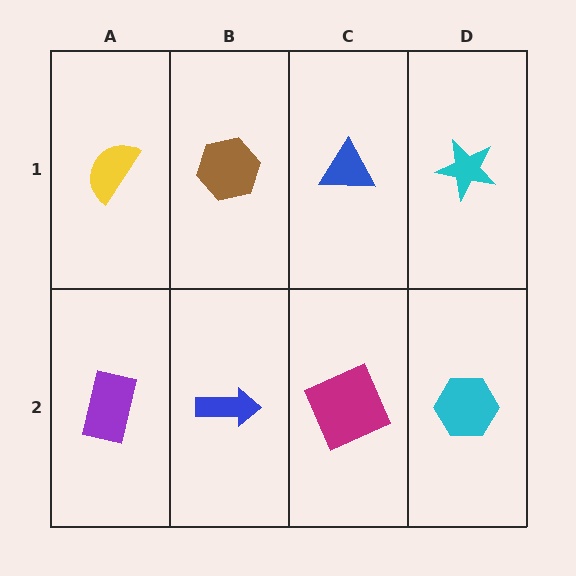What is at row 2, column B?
A blue arrow.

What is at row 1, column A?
A yellow semicircle.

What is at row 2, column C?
A magenta square.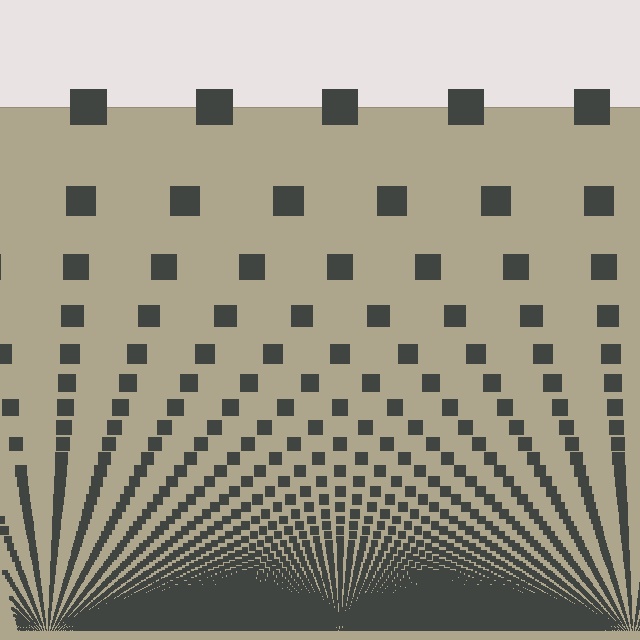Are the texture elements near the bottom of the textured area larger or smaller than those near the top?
Smaller. The gradient is inverted — elements near the bottom are smaller and denser.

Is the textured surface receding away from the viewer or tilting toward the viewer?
The surface appears to tilt toward the viewer. Texture elements get larger and sparser toward the top.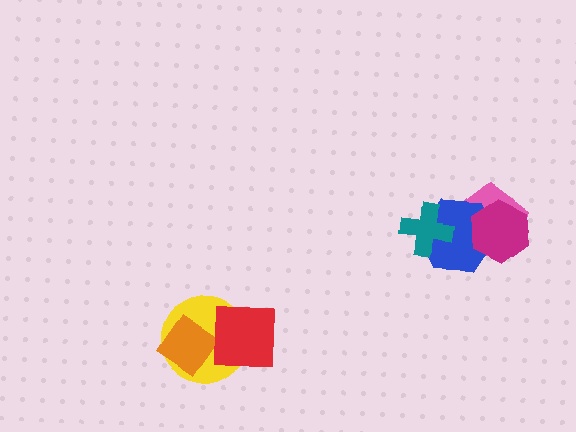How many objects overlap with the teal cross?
1 object overlaps with the teal cross.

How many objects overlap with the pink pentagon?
2 objects overlap with the pink pentagon.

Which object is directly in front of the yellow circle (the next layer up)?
The orange diamond is directly in front of the yellow circle.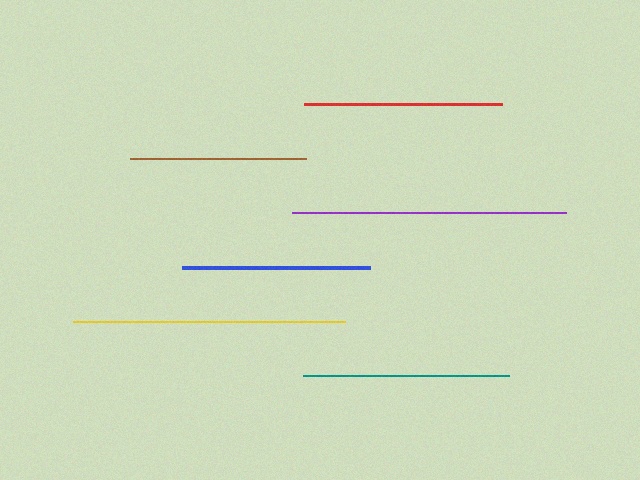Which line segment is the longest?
The purple line is the longest at approximately 273 pixels.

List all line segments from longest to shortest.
From longest to shortest: purple, yellow, teal, red, blue, brown.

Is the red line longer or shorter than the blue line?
The red line is longer than the blue line.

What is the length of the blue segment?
The blue segment is approximately 188 pixels long.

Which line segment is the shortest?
The brown line is the shortest at approximately 176 pixels.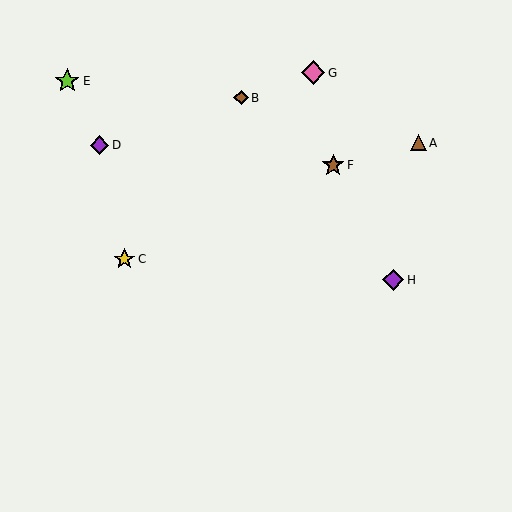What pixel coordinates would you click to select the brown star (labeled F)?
Click at (333, 165) to select the brown star F.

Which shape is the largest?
The lime star (labeled E) is the largest.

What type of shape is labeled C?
Shape C is a yellow star.